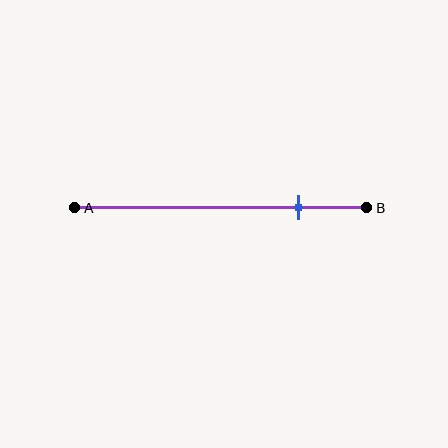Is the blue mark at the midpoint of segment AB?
No, the mark is at about 75% from A, not at the 50% midpoint.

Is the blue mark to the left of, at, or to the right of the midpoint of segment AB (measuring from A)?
The blue mark is to the right of the midpoint of segment AB.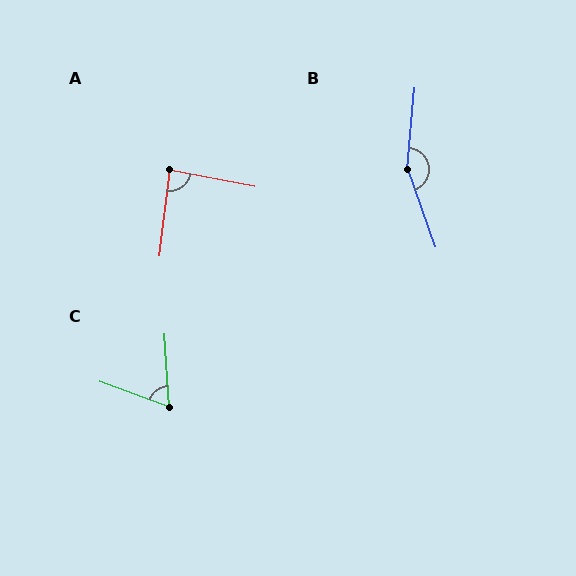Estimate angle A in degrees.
Approximately 86 degrees.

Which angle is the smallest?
C, at approximately 66 degrees.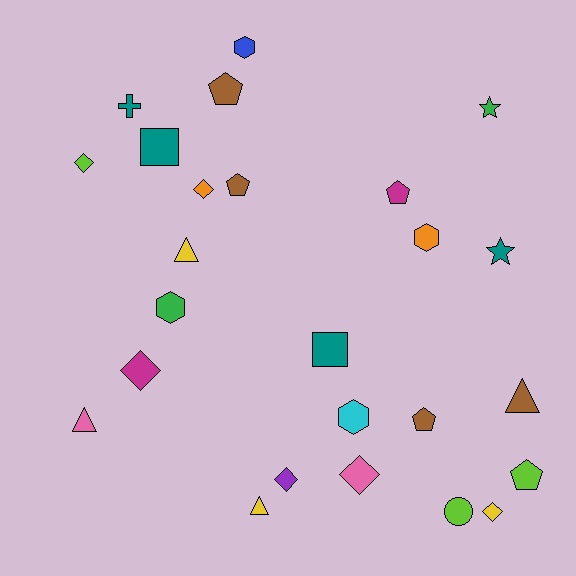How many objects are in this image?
There are 25 objects.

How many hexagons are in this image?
There are 4 hexagons.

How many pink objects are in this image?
There are 2 pink objects.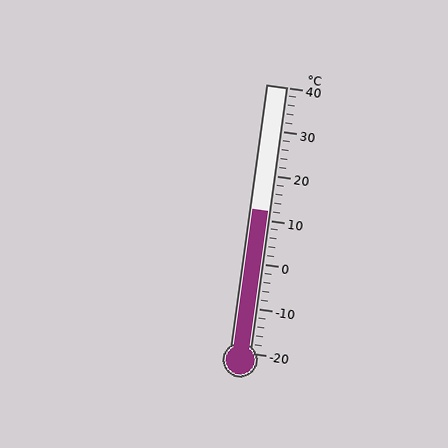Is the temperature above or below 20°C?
The temperature is below 20°C.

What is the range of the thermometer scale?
The thermometer scale ranges from -20°C to 40°C.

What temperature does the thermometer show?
The thermometer shows approximately 12°C.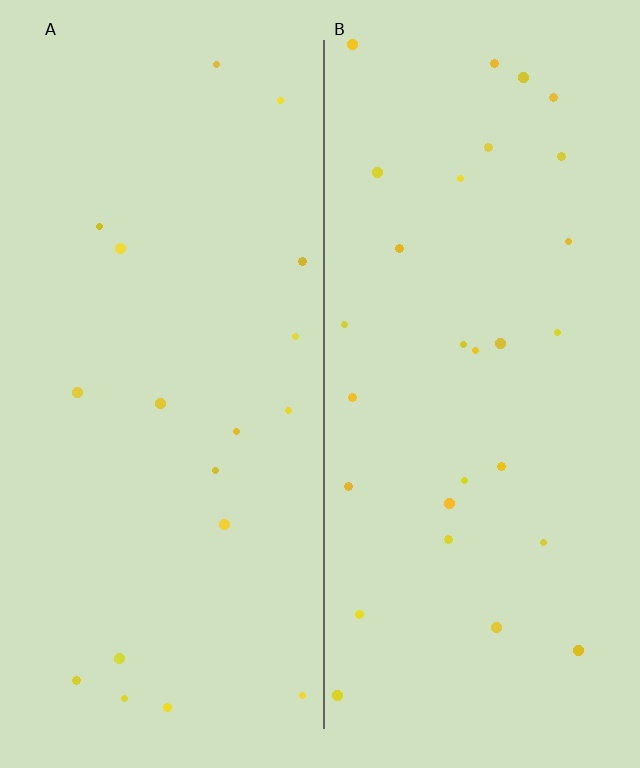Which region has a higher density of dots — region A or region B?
B (the right).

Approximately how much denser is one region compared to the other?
Approximately 1.6× — region B over region A.